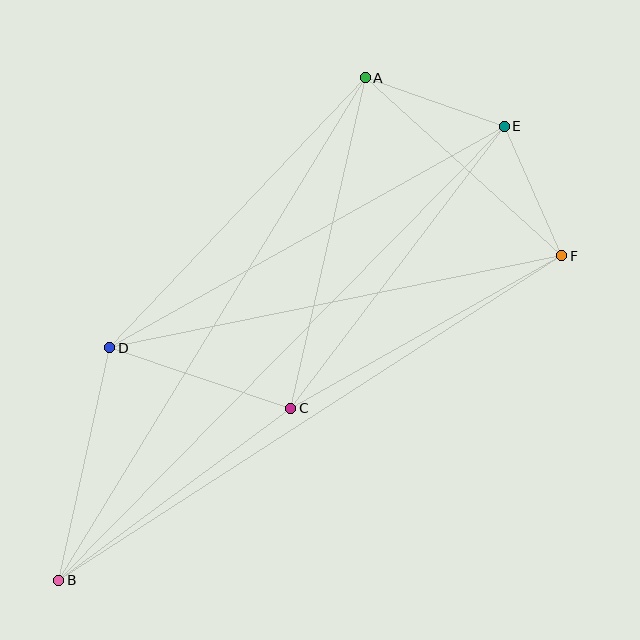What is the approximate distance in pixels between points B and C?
The distance between B and C is approximately 289 pixels.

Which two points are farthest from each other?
Points B and E are farthest from each other.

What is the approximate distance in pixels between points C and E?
The distance between C and E is approximately 354 pixels.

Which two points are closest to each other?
Points E and F are closest to each other.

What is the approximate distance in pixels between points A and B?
The distance between A and B is approximately 589 pixels.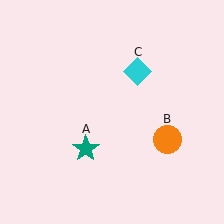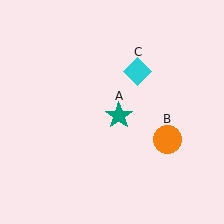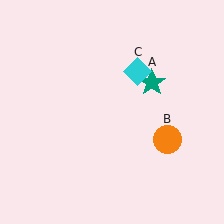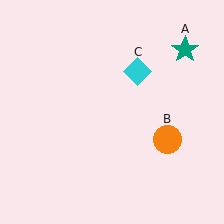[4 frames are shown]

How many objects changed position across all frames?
1 object changed position: teal star (object A).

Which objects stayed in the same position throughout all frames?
Orange circle (object B) and cyan diamond (object C) remained stationary.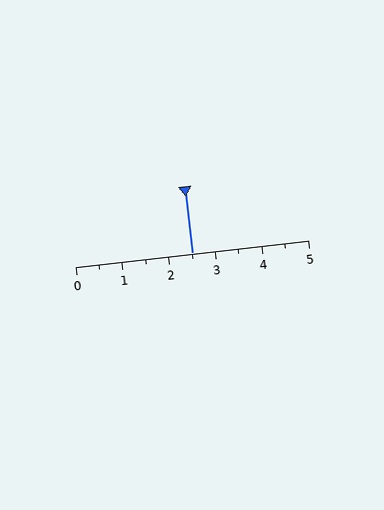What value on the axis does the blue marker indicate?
The marker indicates approximately 2.5.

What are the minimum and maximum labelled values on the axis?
The axis runs from 0 to 5.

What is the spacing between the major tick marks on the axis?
The major ticks are spaced 1 apart.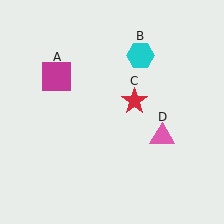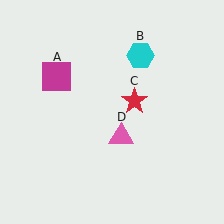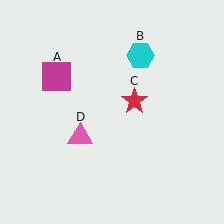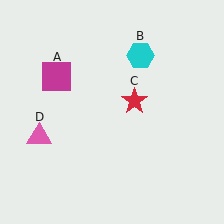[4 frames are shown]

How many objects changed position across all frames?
1 object changed position: pink triangle (object D).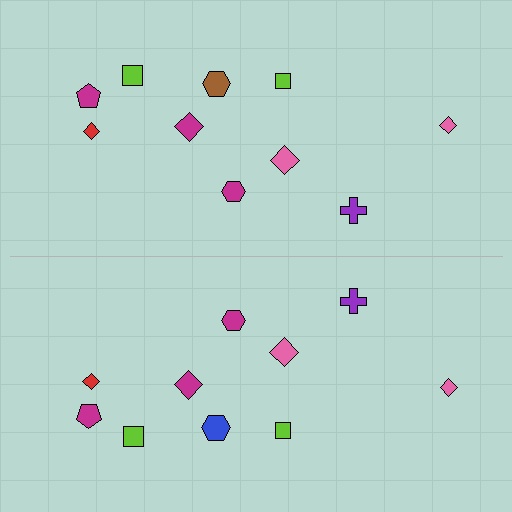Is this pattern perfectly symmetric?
No, the pattern is not perfectly symmetric. The blue hexagon on the bottom side breaks the symmetry — its mirror counterpart is brown.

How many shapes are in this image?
There are 20 shapes in this image.